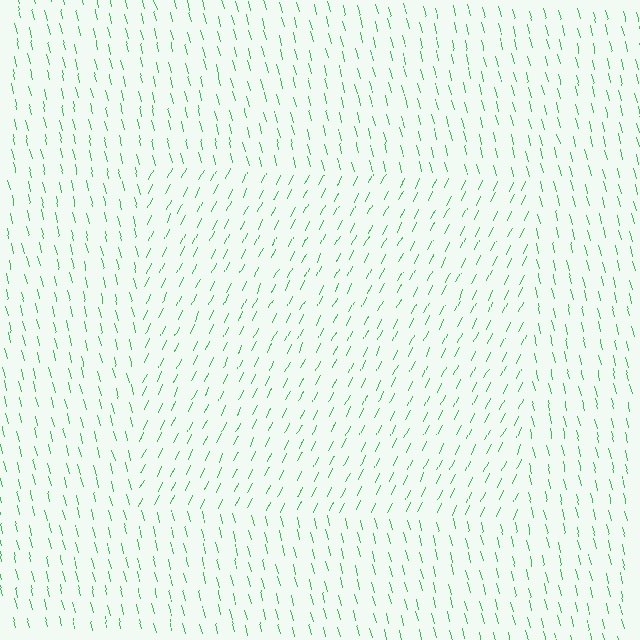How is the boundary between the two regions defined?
The boundary is defined purely by a change in line orientation (approximately 40 degrees difference). All lines are the same color and thickness.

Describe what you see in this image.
The image is filled with small green line segments. A rectangle region in the image has lines oriented differently from the surrounding lines, creating a visible texture boundary.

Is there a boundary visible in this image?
Yes, there is a texture boundary formed by a change in line orientation.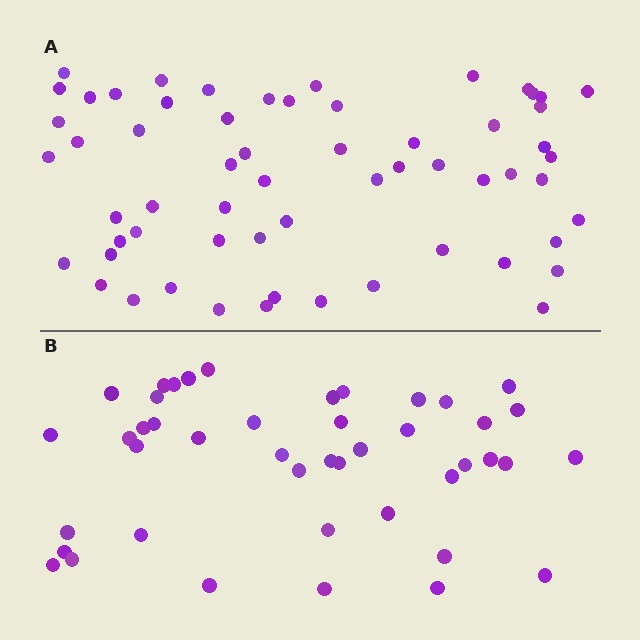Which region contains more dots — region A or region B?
Region A (the top region) has more dots.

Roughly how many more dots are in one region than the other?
Region A has approximately 15 more dots than region B.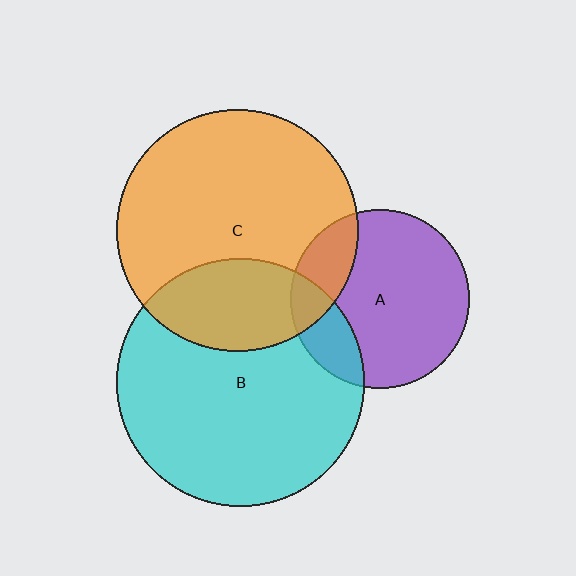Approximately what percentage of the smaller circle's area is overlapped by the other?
Approximately 25%.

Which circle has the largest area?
Circle B (cyan).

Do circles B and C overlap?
Yes.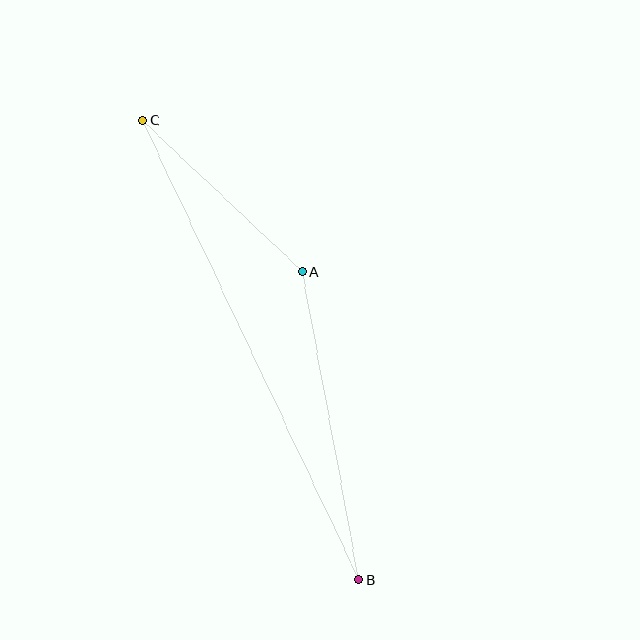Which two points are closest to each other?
Points A and C are closest to each other.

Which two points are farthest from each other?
Points B and C are farthest from each other.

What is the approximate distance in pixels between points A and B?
The distance between A and B is approximately 313 pixels.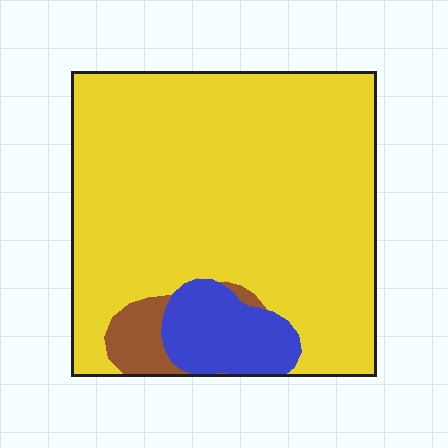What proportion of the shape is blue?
Blue takes up about one tenth (1/10) of the shape.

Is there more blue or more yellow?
Yellow.